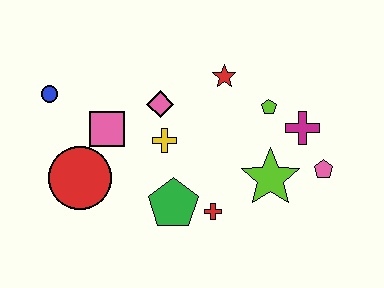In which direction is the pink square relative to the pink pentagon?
The pink square is to the left of the pink pentagon.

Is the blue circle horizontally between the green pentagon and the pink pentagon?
No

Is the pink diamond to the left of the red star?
Yes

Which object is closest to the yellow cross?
The pink diamond is closest to the yellow cross.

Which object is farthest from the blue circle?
The pink pentagon is farthest from the blue circle.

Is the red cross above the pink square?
No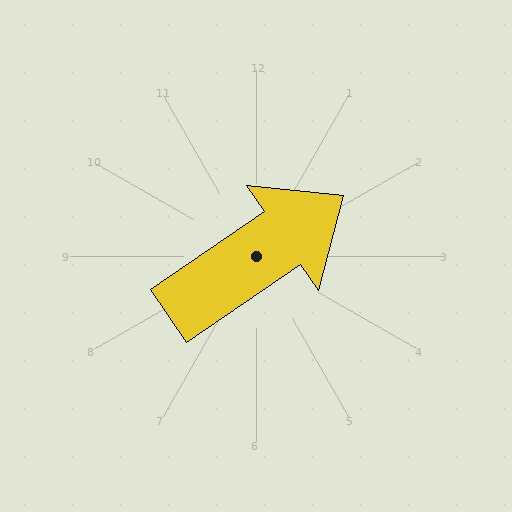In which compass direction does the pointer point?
Northeast.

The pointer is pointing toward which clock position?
Roughly 2 o'clock.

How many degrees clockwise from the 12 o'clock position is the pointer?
Approximately 56 degrees.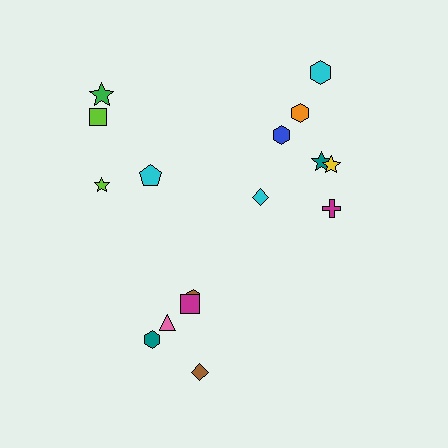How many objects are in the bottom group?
There are 5 objects.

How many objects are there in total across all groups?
There are 16 objects.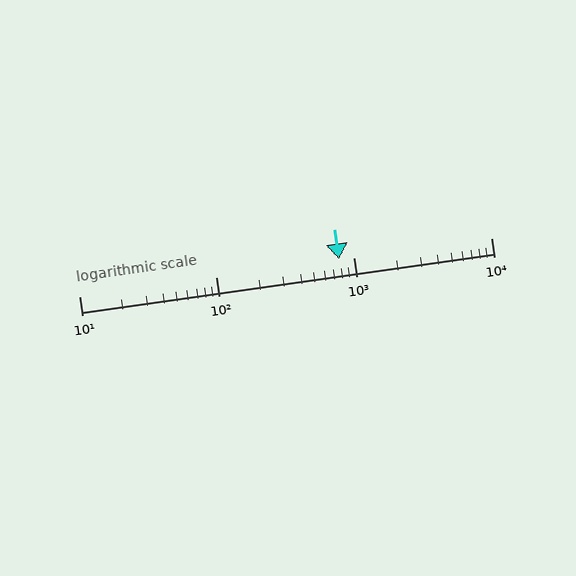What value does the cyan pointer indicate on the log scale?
The pointer indicates approximately 780.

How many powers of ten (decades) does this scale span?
The scale spans 3 decades, from 10 to 10000.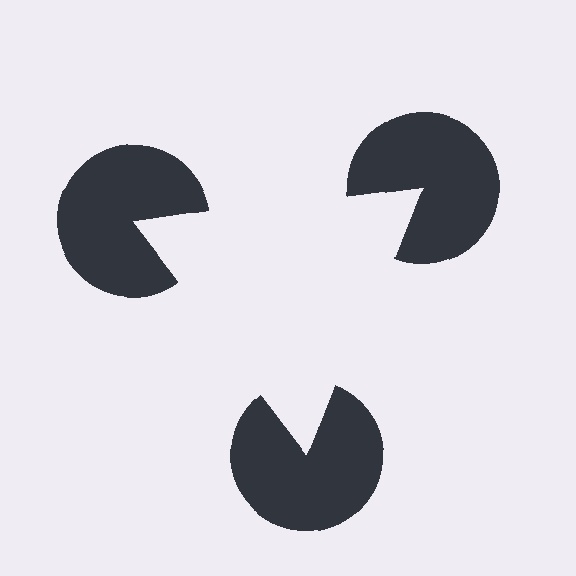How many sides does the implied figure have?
3 sides.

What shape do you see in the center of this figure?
An illusory triangle — its edges are inferred from the aligned wedge cuts in the pac-man discs, not physically drawn.